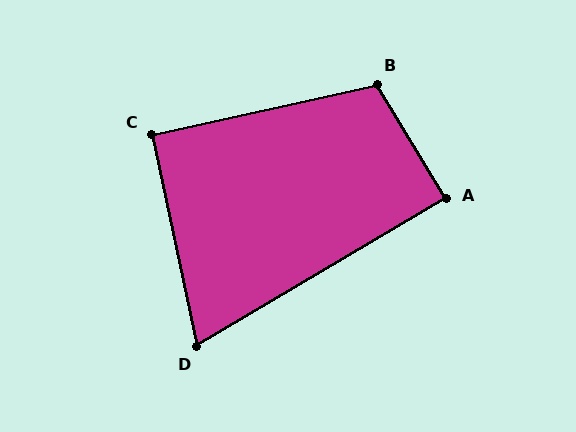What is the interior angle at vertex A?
Approximately 90 degrees (approximately right).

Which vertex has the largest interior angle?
B, at approximately 109 degrees.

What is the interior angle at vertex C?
Approximately 90 degrees (approximately right).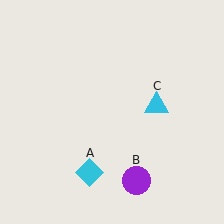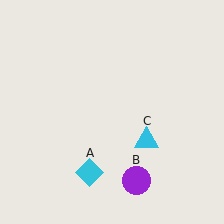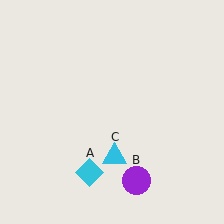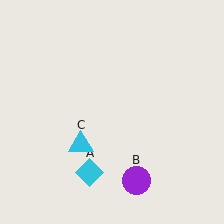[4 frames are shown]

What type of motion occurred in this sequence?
The cyan triangle (object C) rotated clockwise around the center of the scene.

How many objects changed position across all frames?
1 object changed position: cyan triangle (object C).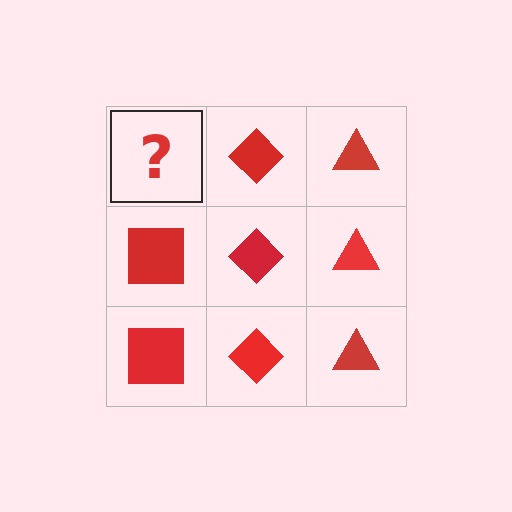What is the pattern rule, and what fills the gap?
The rule is that each column has a consistent shape. The gap should be filled with a red square.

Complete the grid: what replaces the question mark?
The question mark should be replaced with a red square.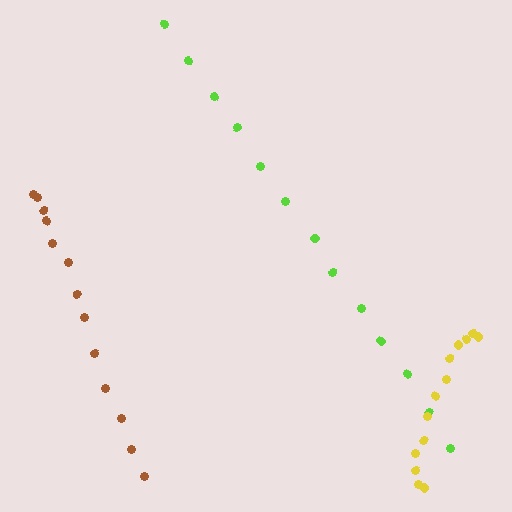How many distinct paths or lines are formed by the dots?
There are 3 distinct paths.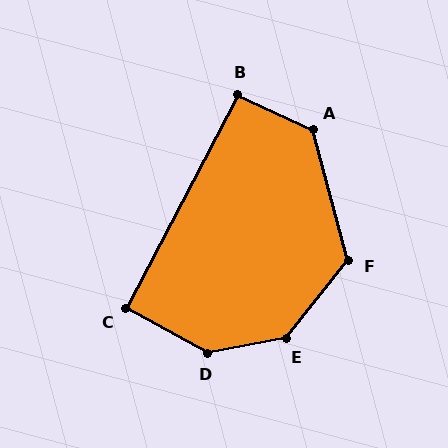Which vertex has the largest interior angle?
D, at approximately 141 degrees.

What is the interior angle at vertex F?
Approximately 126 degrees (obtuse).